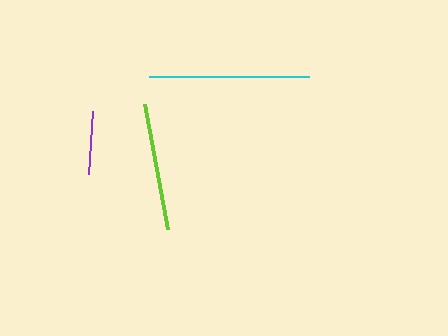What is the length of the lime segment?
The lime segment is approximately 127 pixels long.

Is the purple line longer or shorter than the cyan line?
The cyan line is longer than the purple line.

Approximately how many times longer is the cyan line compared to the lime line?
The cyan line is approximately 1.3 times the length of the lime line.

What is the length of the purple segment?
The purple segment is approximately 63 pixels long.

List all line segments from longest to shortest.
From longest to shortest: cyan, lime, purple.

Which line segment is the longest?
The cyan line is the longest at approximately 161 pixels.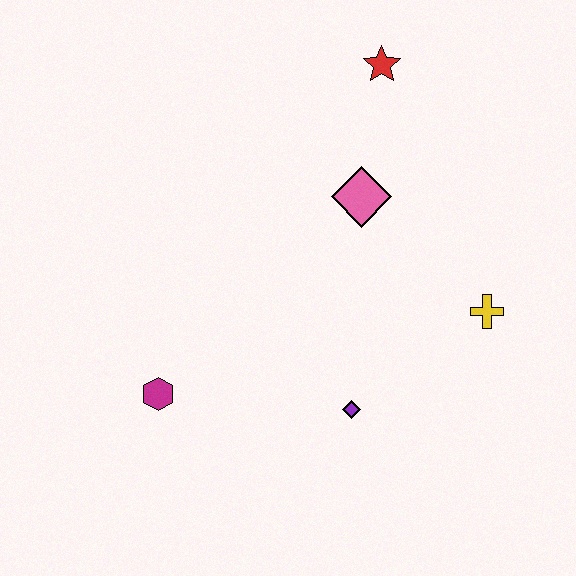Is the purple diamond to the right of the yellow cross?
No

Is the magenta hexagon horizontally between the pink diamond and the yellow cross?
No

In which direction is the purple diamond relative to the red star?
The purple diamond is below the red star.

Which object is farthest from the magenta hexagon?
The red star is farthest from the magenta hexagon.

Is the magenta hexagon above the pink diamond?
No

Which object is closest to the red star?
The pink diamond is closest to the red star.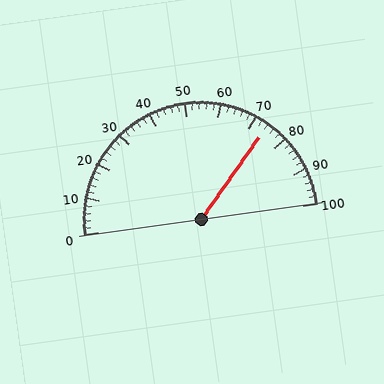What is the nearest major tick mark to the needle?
The nearest major tick mark is 70.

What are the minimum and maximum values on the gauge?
The gauge ranges from 0 to 100.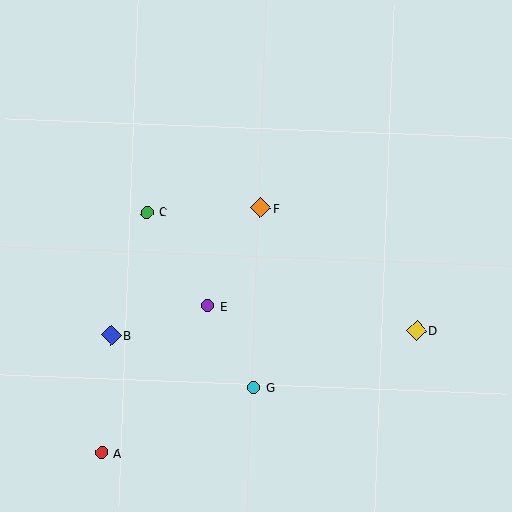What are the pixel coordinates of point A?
Point A is at (102, 453).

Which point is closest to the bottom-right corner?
Point D is closest to the bottom-right corner.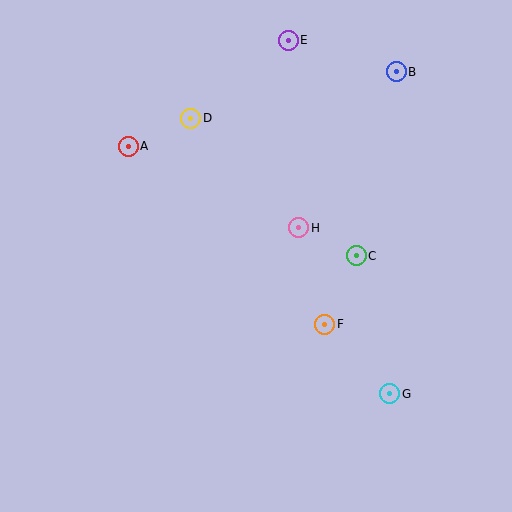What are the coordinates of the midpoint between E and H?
The midpoint between E and H is at (294, 134).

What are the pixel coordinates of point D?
Point D is at (191, 118).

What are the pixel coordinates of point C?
Point C is at (356, 256).